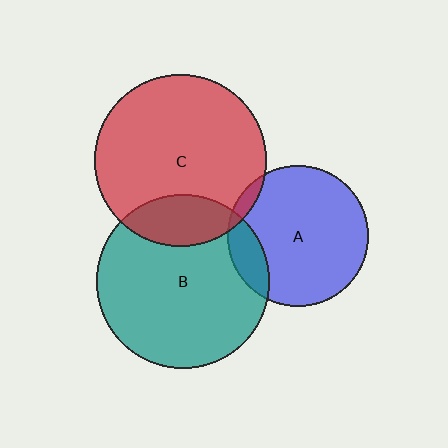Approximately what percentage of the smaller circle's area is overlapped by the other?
Approximately 15%.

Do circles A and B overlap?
Yes.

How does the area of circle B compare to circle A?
Approximately 1.5 times.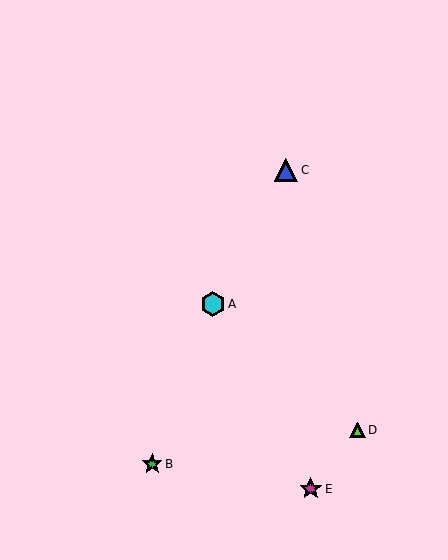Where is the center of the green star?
The center of the green star is at (152, 464).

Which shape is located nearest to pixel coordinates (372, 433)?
The lime triangle (labeled D) at (357, 430) is nearest to that location.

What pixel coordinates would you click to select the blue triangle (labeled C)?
Click at (286, 170) to select the blue triangle C.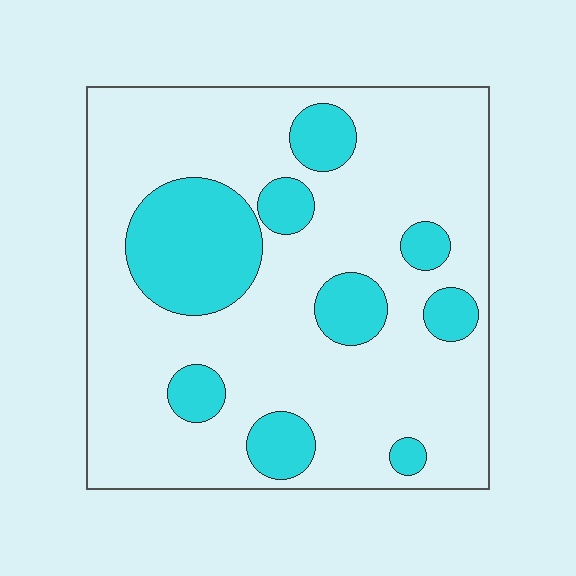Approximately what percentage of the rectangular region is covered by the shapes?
Approximately 25%.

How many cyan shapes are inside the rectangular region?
9.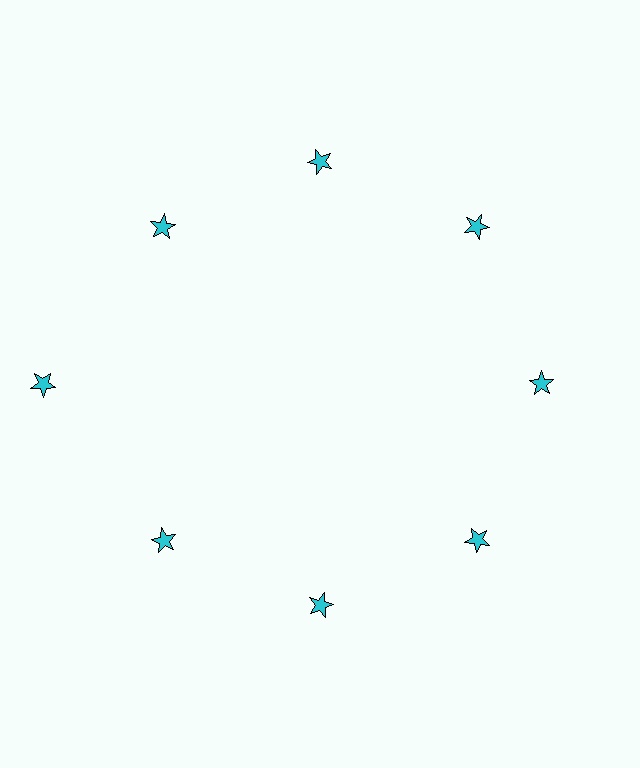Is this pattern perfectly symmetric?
No. The 8 cyan stars are arranged in a ring, but one element near the 9 o'clock position is pushed outward from the center, breaking the 8-fold rotational symmetry.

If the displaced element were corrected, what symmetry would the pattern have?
It would have 8-fold rotational symmetry — the pattern would map onto itself every 45 degrees.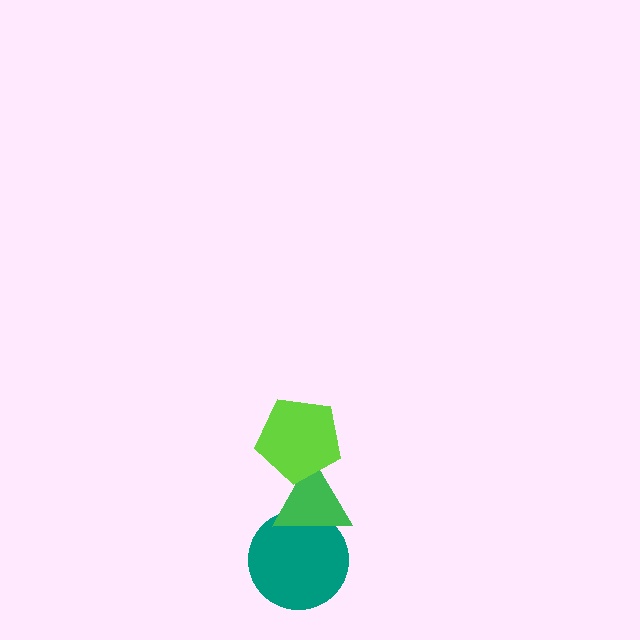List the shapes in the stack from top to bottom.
From top to bottom: the lime pentagon, the green triangle, the teal circle.